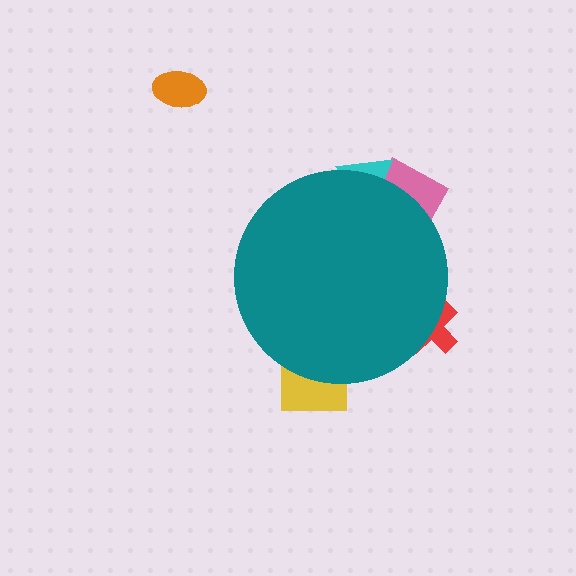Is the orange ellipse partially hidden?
No, the orange ellipse is fully visible.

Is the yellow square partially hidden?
Yes, the yellow square is partially hidden behind the teal circle.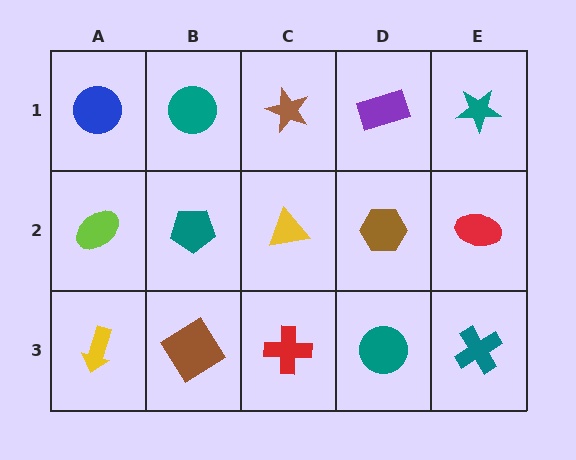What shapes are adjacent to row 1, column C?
A yellow triangle (row 2, column C), a teal circle (row 1, column B), a purple rectangle (row 1, column D).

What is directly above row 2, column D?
A purple rectangle.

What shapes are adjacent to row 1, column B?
A teal pentagon (row 2, column B), a blue circle (row 1, column A), a brown star (row 1, column C).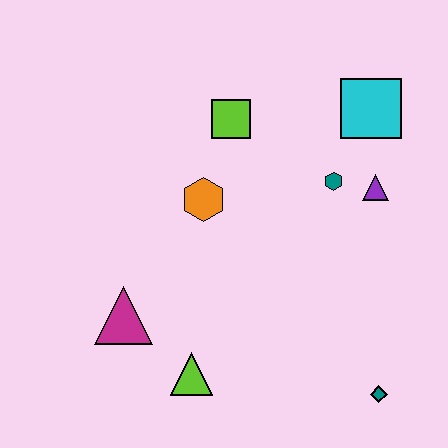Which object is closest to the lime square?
The orange hexagon is closest to the lime square.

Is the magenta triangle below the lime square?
Yes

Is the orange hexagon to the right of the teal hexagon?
No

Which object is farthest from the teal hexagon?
The magenta triangle is farthest from the teal hexagon.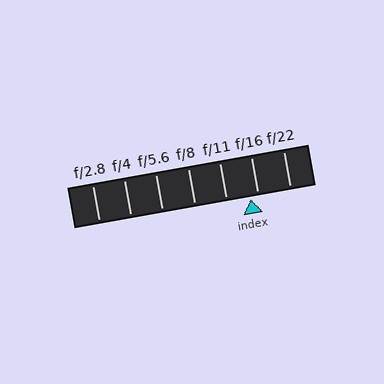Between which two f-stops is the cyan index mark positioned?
The index mark is between f/11 and f/16.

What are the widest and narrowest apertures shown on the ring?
The widest aperture shown is f/2.8 and the narrowest is f/22.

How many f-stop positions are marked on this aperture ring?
There are 7 f-stop positions marked.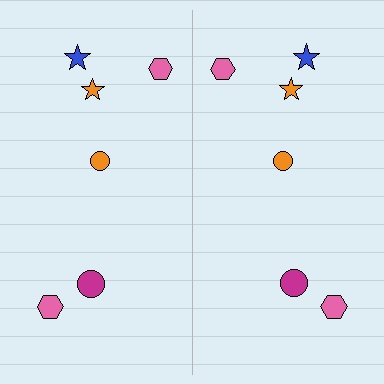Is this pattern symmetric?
Yes, this pattern has bilateral (reflection) symmetry.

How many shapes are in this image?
There are 12 shapes in this image.